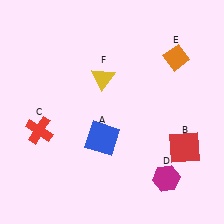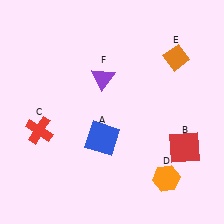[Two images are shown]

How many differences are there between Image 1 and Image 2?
There are 2 differences between the two images.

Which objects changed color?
D changed from magenta to orange. F changed from yellow to purple.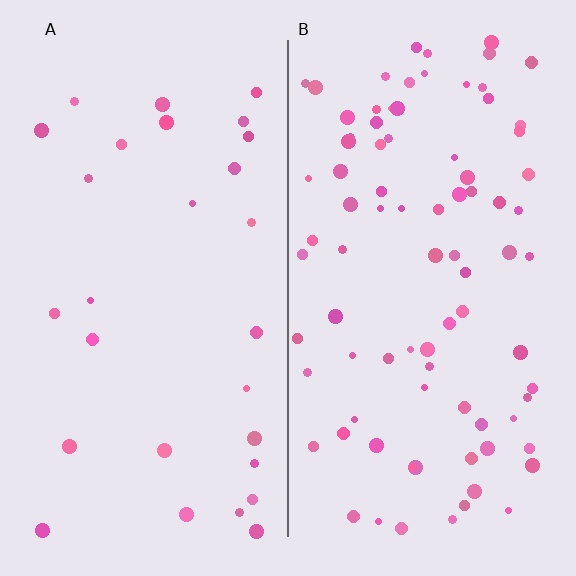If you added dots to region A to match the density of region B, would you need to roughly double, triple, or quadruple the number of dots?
Approximately triple.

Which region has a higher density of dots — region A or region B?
B (the right).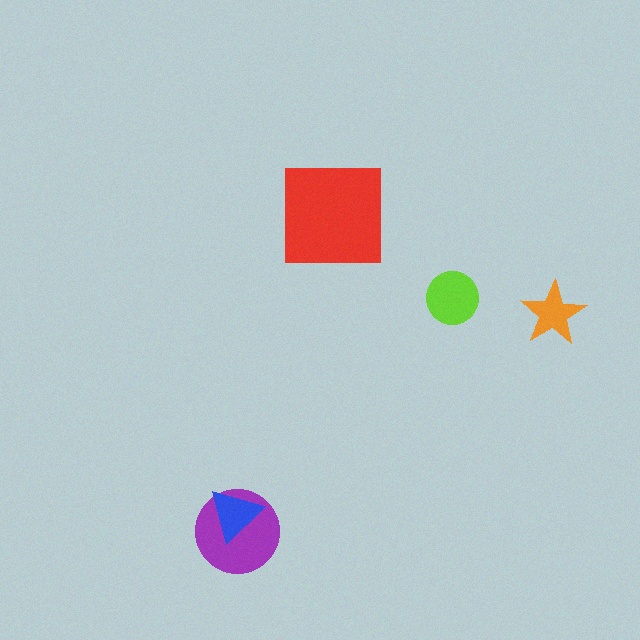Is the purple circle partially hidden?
Yes, it is partially covered by another shape.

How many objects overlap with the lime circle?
0 objects overlap with the lime circle.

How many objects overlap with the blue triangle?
1 object overlaps with the blue triangle.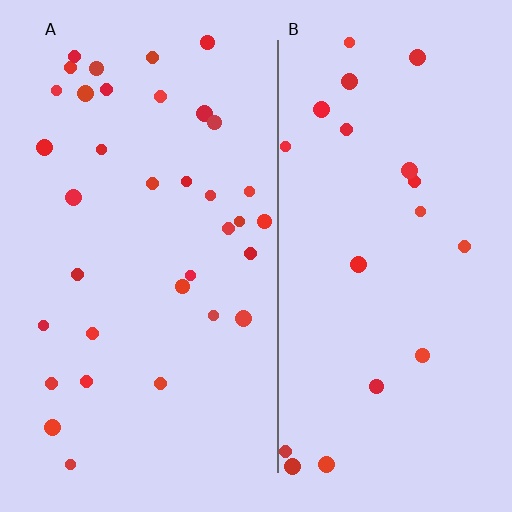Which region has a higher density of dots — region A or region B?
A (the left).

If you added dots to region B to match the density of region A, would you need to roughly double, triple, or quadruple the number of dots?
Approximately double.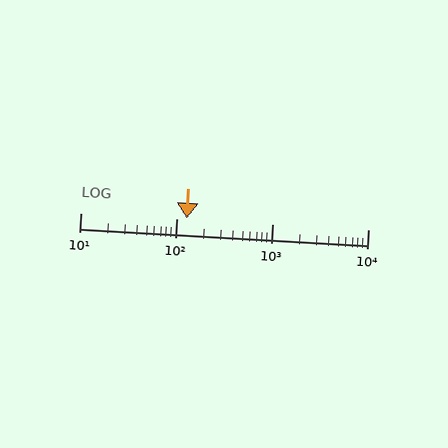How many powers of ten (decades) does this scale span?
The scale spans 3 decades, from 10 to 10000.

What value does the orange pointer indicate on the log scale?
The pointer indicates approximately 130.